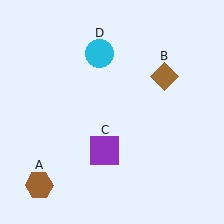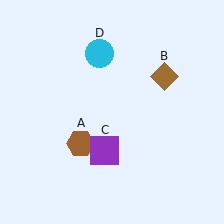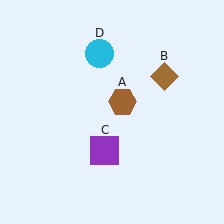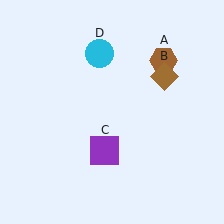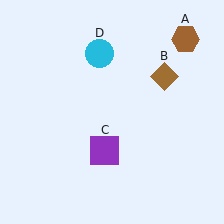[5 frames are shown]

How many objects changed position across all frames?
1 object changed position: brown hexagon (object A).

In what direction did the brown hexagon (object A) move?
The brown hexagon (object A) moved up and to the right.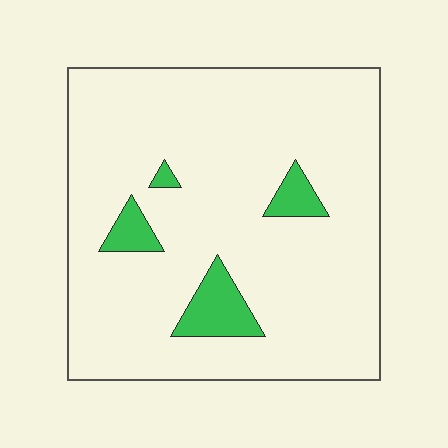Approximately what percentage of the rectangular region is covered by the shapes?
Approximately 10%.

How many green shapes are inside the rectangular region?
4.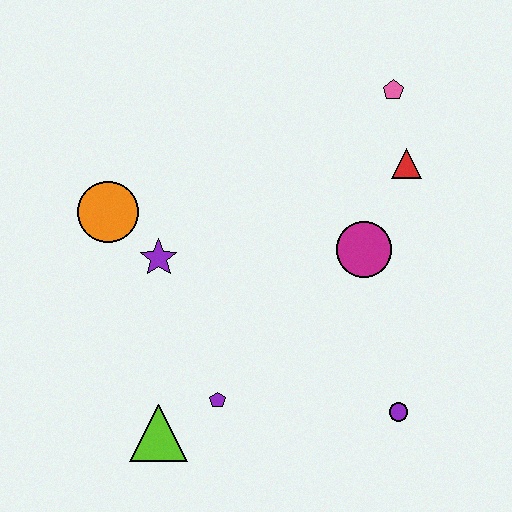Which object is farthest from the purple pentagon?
The pink pentagon is farthest from the purple pentagon.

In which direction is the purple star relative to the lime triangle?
The purple star is above the lime triangle.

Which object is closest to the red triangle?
The pink pentagon is closest to the red triangle.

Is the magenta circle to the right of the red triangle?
No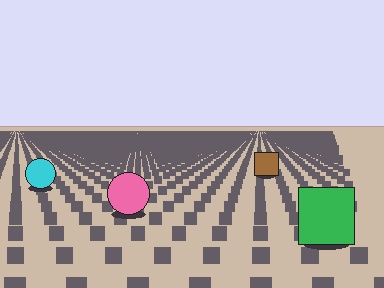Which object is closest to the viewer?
The green square is closest. The texture marks near it are larger and more spread out.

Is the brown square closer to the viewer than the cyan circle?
No. The cyan circle is closer — you can tell from the texture gradient: the ground texture is coarser near it.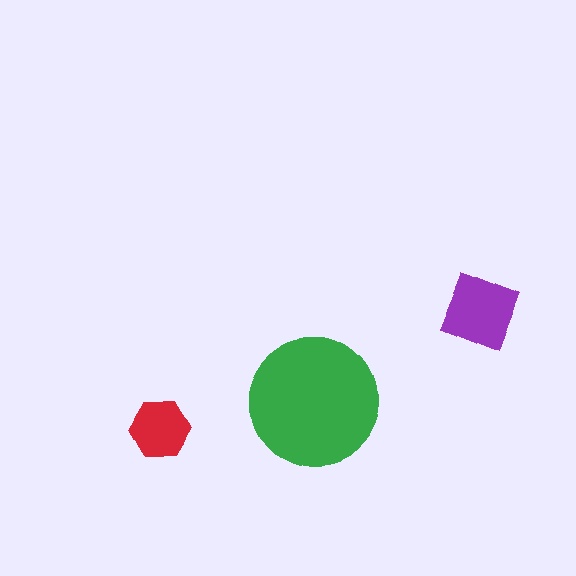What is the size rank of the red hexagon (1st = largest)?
3rd.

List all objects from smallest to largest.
The red hexagon, the purple diamond, the green circle.